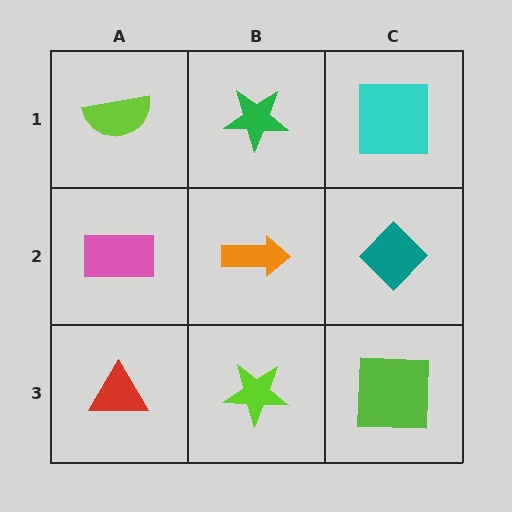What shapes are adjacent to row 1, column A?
A pink rectangle (row 2, column A), a green star (row 1, column B).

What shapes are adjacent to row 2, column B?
A green star (row 1, column B), a lime star (row 3, column B), a pink rectangle (row 2, column A), a teal diamond (row 2, column C).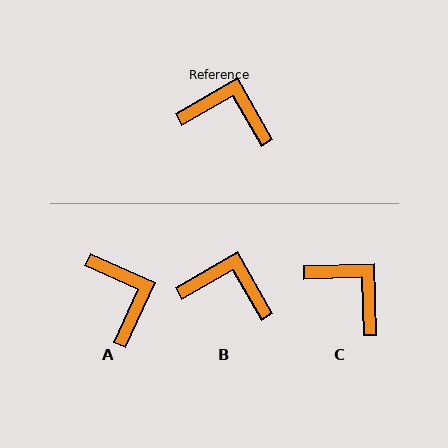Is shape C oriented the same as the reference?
No, it is off by about 28 degrees.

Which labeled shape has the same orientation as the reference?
B.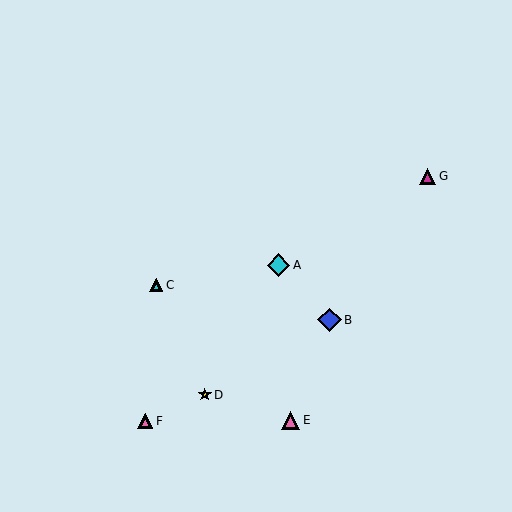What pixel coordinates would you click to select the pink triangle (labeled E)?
Click at (291, 420) to select the pink triangle E.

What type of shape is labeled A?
Shape A is a cyan diamond.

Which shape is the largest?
The blue diamond (labeled B) is the largest.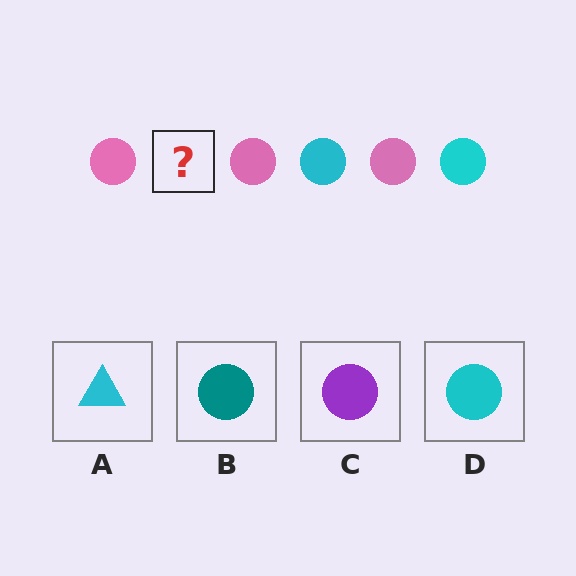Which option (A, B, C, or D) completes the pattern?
D.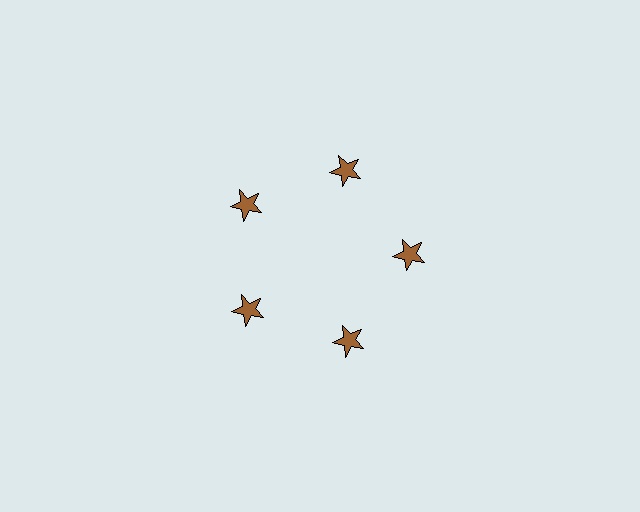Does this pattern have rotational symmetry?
Yes, this pattern has 5-fold rotational symmetry. It looks the same after rotating 72 degrees around the center.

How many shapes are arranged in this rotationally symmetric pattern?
There are 5 shapes, arranged in 5 groups of 1.